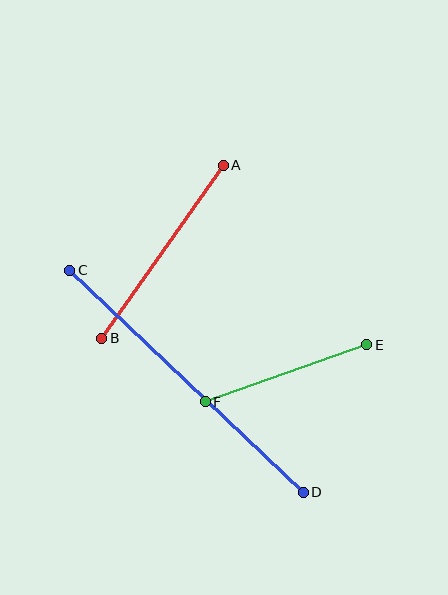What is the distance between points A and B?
The distance is approximately 211 pixels.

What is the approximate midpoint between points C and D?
The midpoint is at approximately (187, 381) pixels.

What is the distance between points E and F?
The distance is approximately 171 pixels.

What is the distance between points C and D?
The distance is approximately 323 pixels.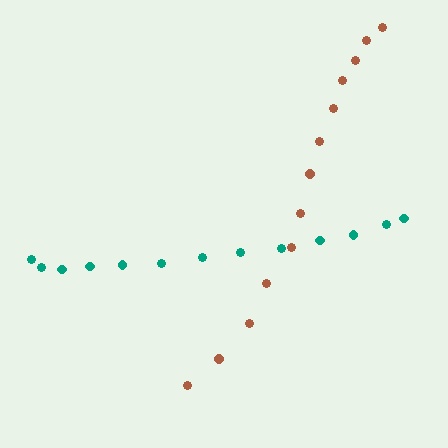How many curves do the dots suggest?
There are 2 distinct paths.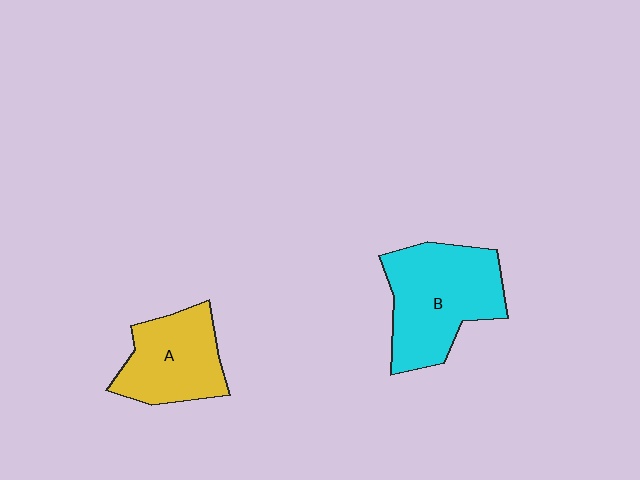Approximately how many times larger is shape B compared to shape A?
Approximately 1.4 times.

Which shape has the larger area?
Shape B (cyan).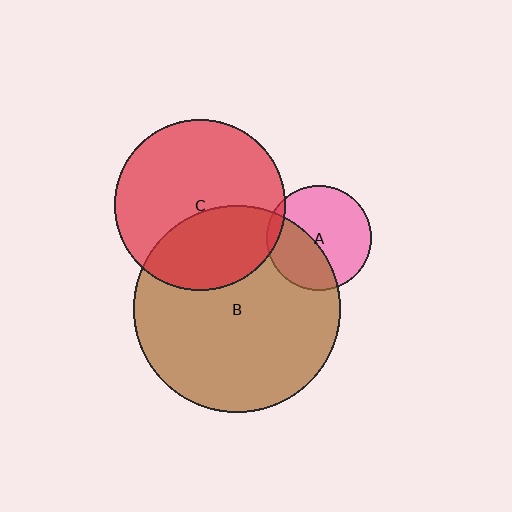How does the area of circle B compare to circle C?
Approximately 1.5 times.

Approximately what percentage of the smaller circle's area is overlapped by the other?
Approximately 5%.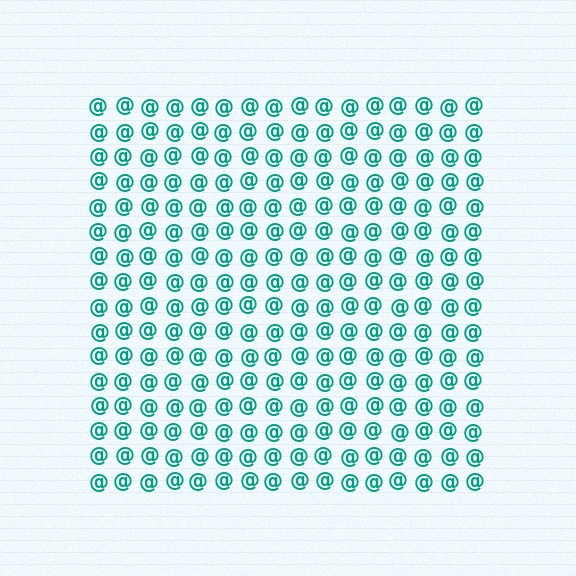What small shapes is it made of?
It is made of small at signs.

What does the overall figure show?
The overall figure shows a square.